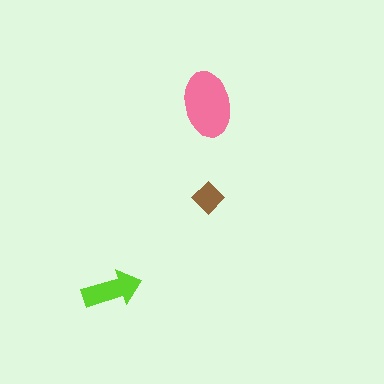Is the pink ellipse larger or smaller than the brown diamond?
Larger.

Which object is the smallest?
The brown diamond.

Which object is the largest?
The pink ellipse.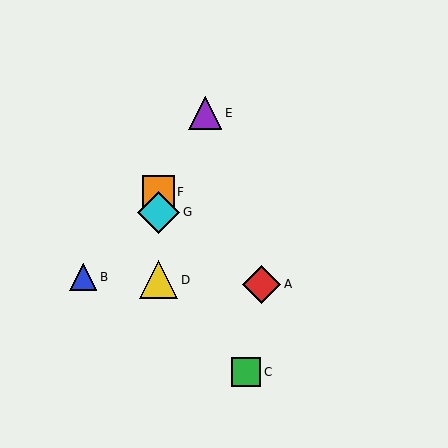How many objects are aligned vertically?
3 objects (D, F, G) are aligned vertically.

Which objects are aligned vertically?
Objects D, F, G are aligned vertically.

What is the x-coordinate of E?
Object E is at x≈205.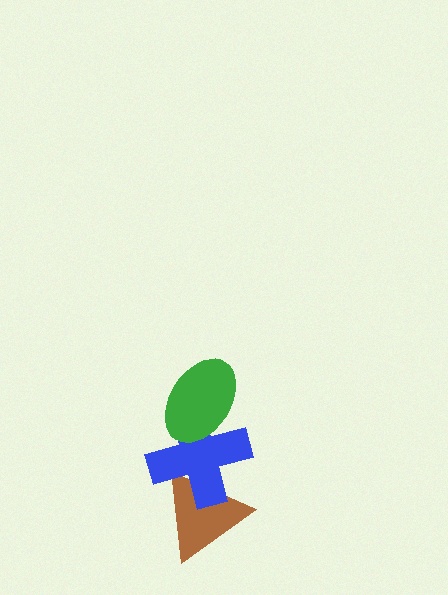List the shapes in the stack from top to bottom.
From top to bottom: the green ellipse, the blue cross, the brown triangle.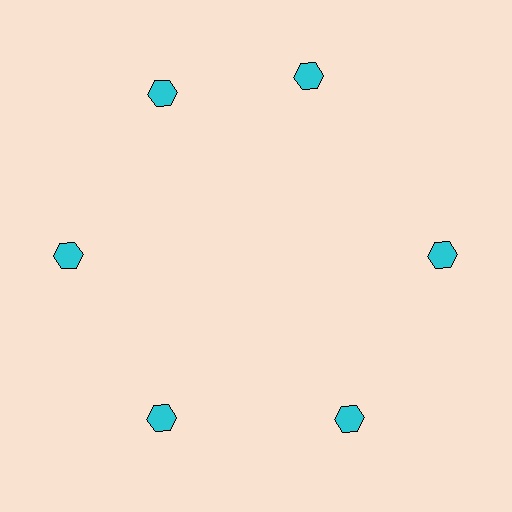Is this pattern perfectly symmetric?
No. The 6 cyan hexagons are arranged in a ring, but one element near the 1 o'clock position is rotated out of alignment along the ring, breaking the 6-fold rotational symmetry.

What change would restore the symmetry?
The symmetry would be restored by rotating it back into even spacing with its neighbors so that all 6 hexagons sit at equal angles and equal distance from the center.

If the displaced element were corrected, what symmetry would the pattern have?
It would have 6-fold rotational symmetry — the pattern would map onto itself every 60 degrees.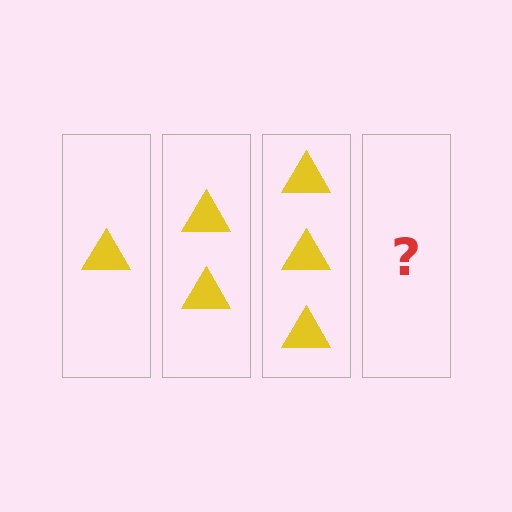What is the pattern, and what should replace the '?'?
The pattern is that each step adds one more triangle. The '?' should be 4 triangles.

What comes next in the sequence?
The next element should be 4 triangles.